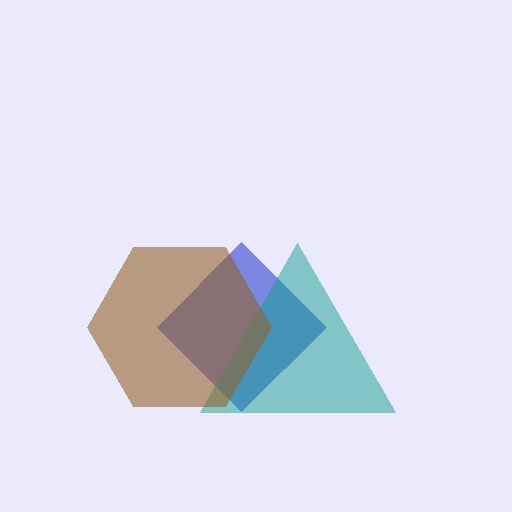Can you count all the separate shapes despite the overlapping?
Yes, there are 3 separate shapes.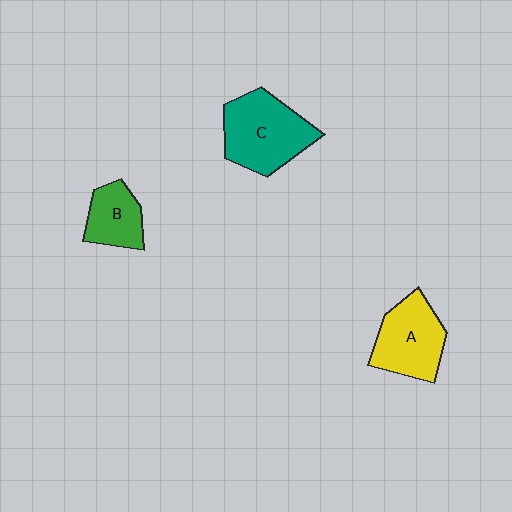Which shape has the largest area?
Shape C (teal).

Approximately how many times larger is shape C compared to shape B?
Approximately 1.8 times.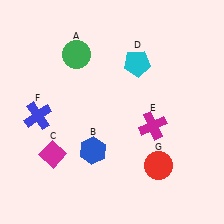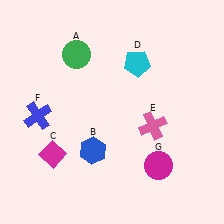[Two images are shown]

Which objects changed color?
E changed from magenta to pink. G changed from red to magenta.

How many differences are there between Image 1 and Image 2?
There are 2 differences between the two images.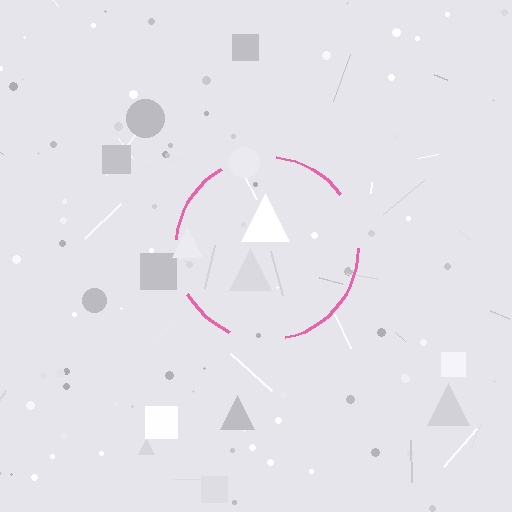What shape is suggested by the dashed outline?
The dashed outline suggests a circle.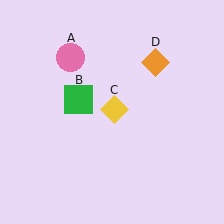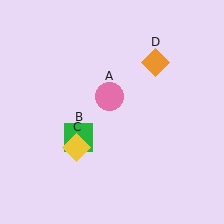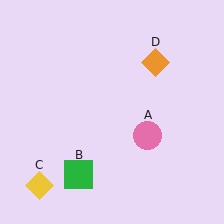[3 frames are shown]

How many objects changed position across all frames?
3 objects changed position: pink circle (object A), green square (object B), yellow diamond (object C).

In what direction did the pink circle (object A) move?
The pink circle (object A) moved down and to the right.